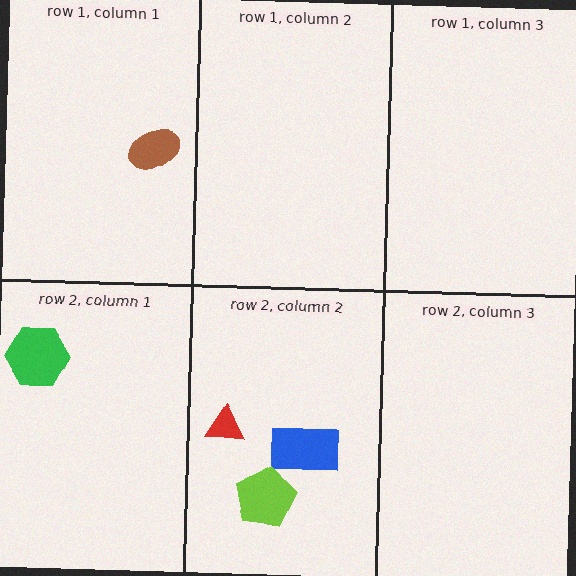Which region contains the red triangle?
The row 2, column 2 region.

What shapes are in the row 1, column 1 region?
The brown ellipse.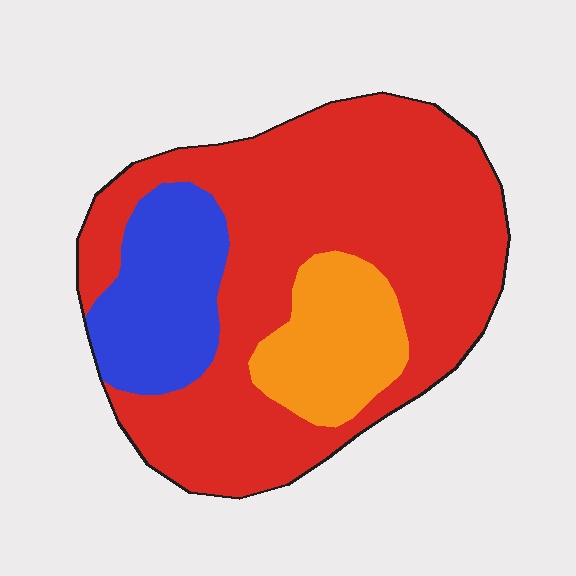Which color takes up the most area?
Red, at roughly 70%.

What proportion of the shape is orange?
Orange covers 15% of the shape.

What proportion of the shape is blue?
Blue takes up about one sixth (1/6) of the shape.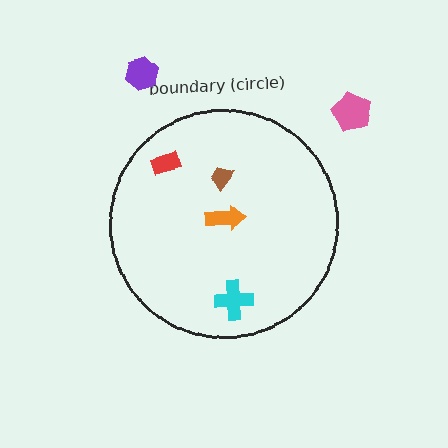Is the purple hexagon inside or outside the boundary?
Outside.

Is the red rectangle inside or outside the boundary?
Inside.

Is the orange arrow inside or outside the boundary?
Inside.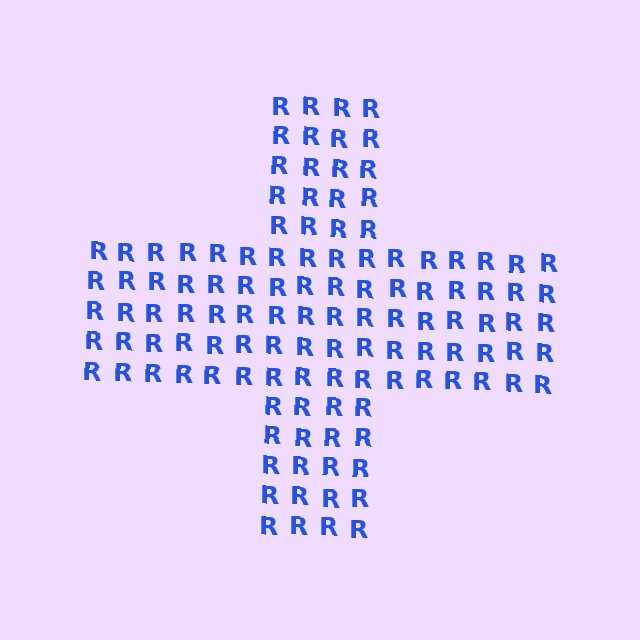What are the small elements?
The small elements are letter R's.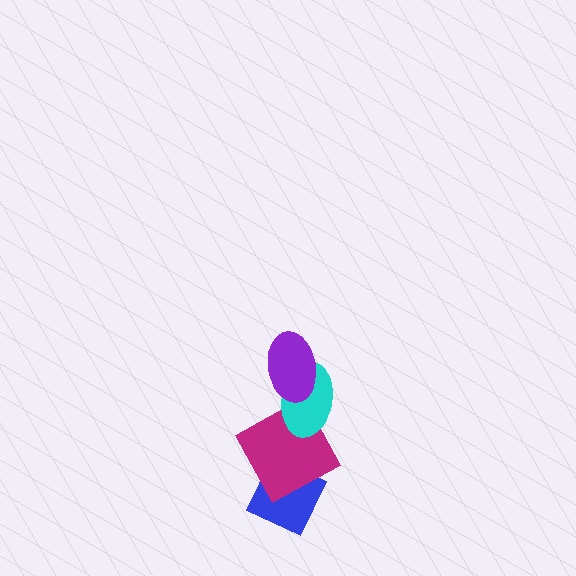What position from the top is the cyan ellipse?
The cyan ellipse is 2nd from the top.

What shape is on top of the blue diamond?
The magenta square is on top of the blue diamond.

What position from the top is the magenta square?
The magenta square is 3rd from the top.